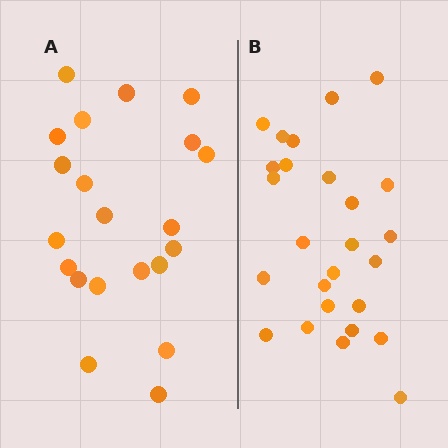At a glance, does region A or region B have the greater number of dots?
Region B (the right region) has more dots.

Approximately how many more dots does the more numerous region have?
Region B has about 5 more dots than region A.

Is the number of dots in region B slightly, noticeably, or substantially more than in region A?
Region B has only slightly more — the two regions are fairly close. The ratio is roughly 1.2 to 1.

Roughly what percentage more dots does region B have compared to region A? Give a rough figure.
About 25% more.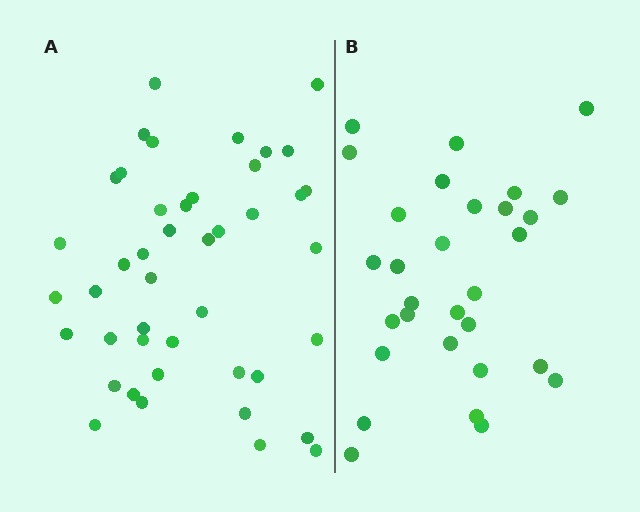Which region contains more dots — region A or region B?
Region A (the left region) has more dots.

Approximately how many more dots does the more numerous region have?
Region A has approximately 15 more dots than region B.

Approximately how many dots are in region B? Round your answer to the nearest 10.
About 30 dots.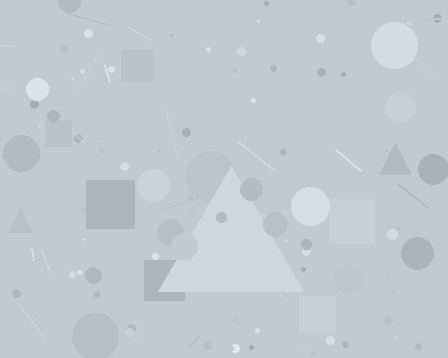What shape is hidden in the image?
A triangle is hidden in the image.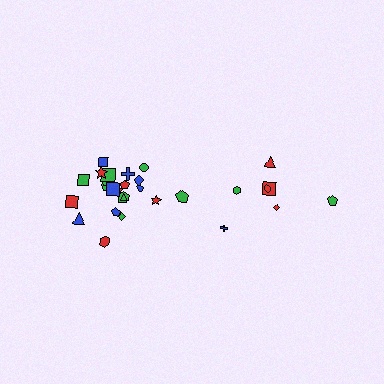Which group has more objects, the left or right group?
The left group.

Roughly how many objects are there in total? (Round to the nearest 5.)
Roughly 30 objects in total.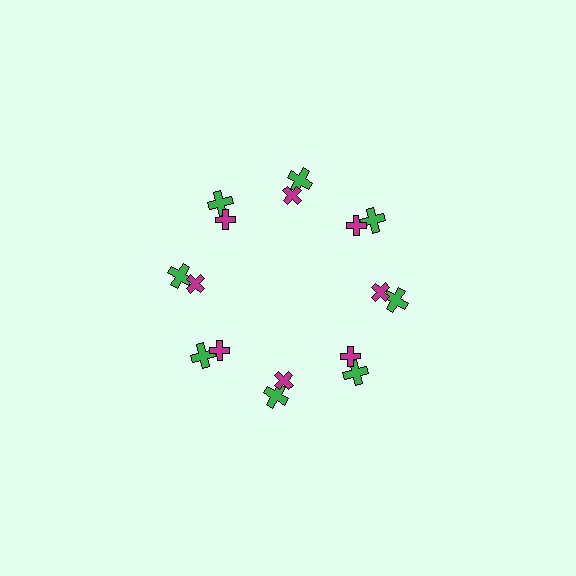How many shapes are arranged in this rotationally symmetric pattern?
There are 16 shapes, arranged in 8 groups of 2.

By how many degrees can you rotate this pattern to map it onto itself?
The pattern maps onto itself every 45 degrees of rotation.